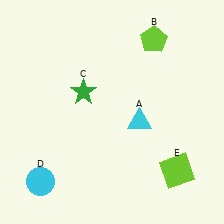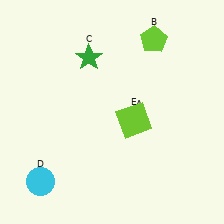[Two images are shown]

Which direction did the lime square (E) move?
The lime square (E) moved up.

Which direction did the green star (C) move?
The green star (C) moved up.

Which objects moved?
The objects that moved are: the green star (C), the lime square (E).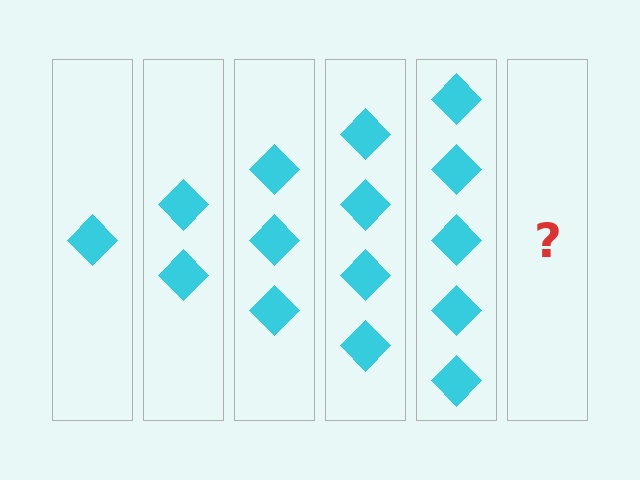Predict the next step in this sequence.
The next step is 6 diamonds.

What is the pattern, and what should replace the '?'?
The pattern is that each step adds one more diamond. The '?' should be 6 diamonds.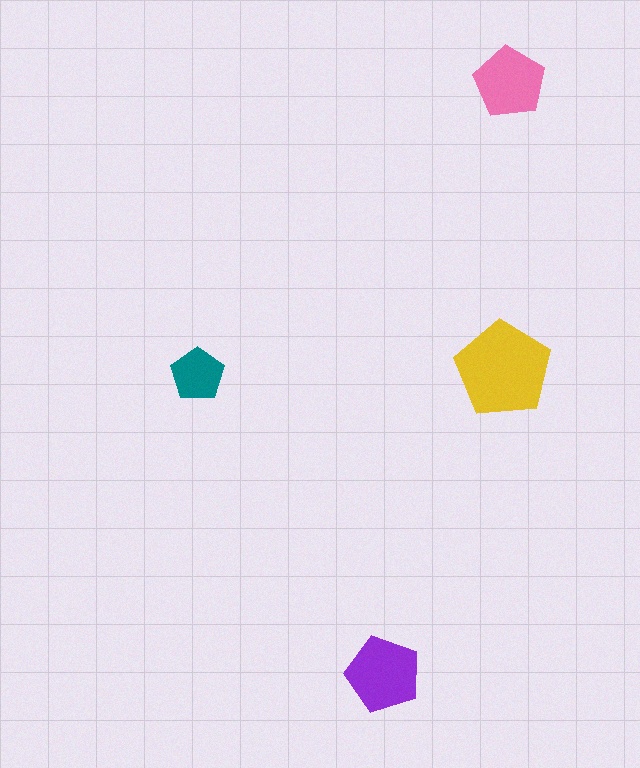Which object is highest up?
The pink pentagon is topmost.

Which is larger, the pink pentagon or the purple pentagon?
The purple one.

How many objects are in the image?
There are 4 objects in the image.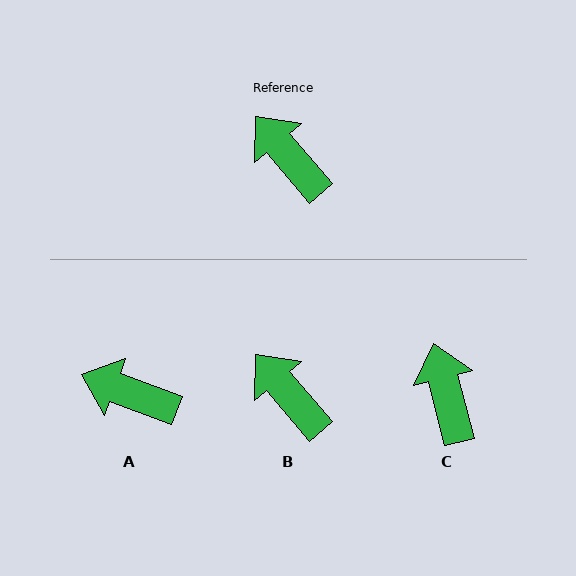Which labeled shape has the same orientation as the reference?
B.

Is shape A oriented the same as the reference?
No, it is off by about 29 degrees.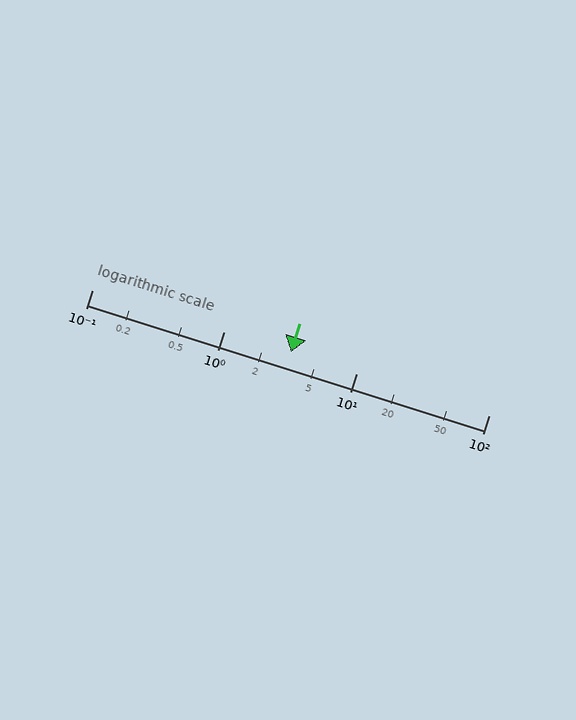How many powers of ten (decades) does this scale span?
The scale spans 3 decades, from 0.1 to 100.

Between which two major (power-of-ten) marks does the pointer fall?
The pointer is between 1 and 10.